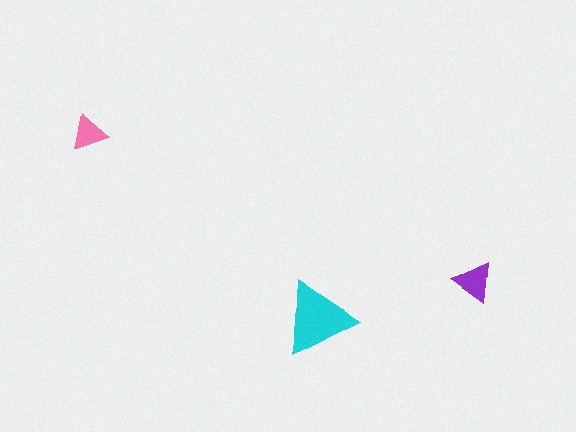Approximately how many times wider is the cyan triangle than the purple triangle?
About 2 times wider.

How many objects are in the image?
There are 3 objects in the image.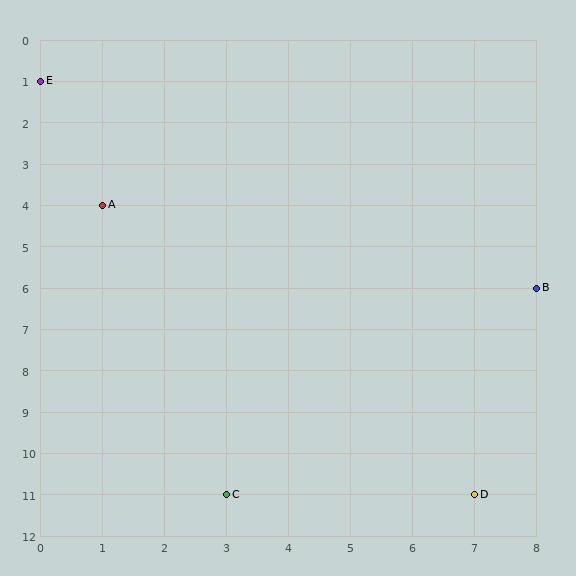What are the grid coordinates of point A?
Point A is at grid coordinates (1, 4).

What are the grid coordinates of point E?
Point E is at grid coordinates (0, 1).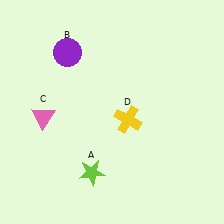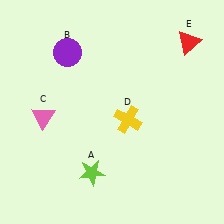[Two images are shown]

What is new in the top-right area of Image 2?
A red triangle (E) was added in the top-right area of Image 2.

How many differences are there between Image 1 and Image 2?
There is 1 difference between the two images.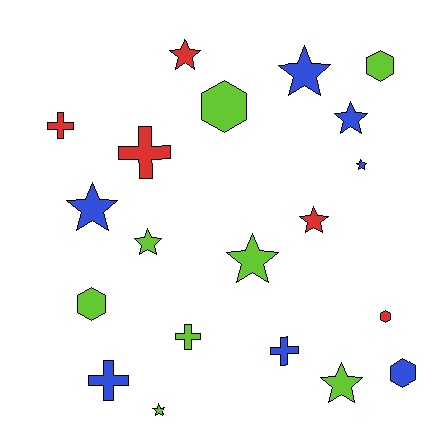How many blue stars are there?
There are 4 blue stars.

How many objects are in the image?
There are 20 objects.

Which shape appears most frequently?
Star, with 10 objects.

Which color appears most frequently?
Lime, with 8 objects.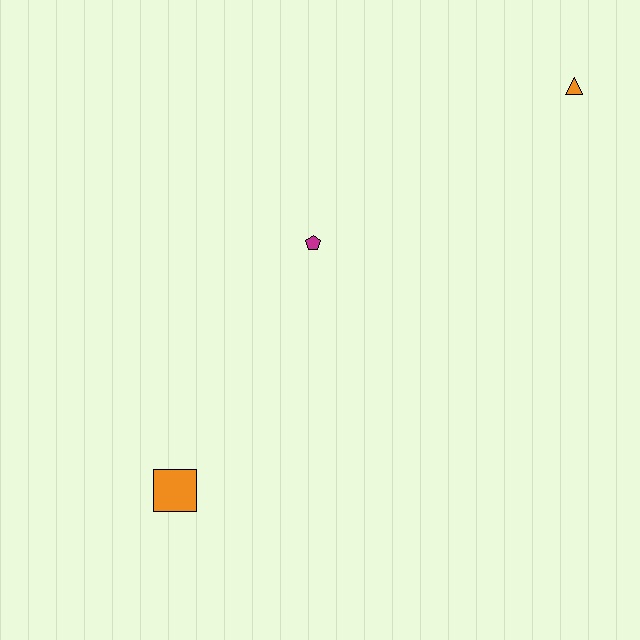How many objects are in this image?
There are 3 objects.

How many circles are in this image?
There are no circles.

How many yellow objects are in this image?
There are no yellow objects.